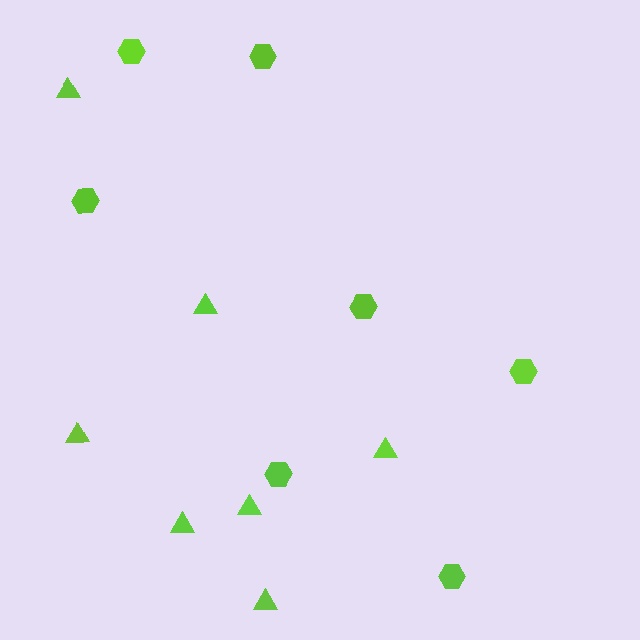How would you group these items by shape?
There are 2 groups: one group of triangles (7) and one group of hexagons (7).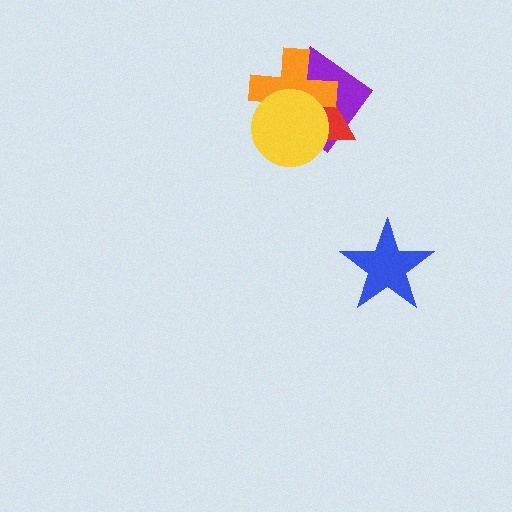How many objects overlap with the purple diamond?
3 objects overlap with the purple diamond.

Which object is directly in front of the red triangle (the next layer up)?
The orange cross is directly in front of the red triangle.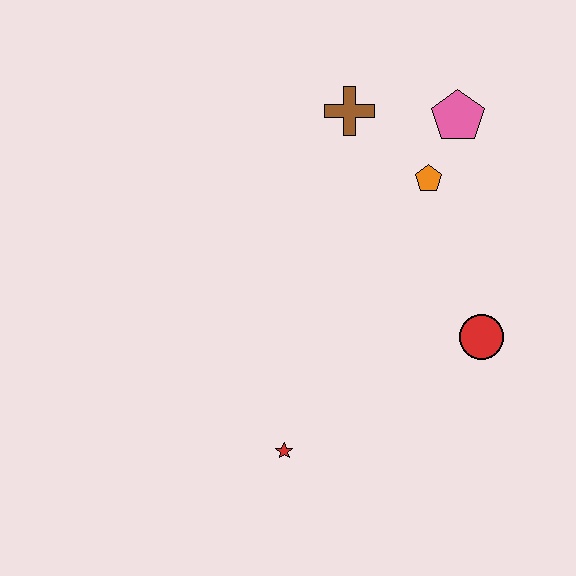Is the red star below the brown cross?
Yes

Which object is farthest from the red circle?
The brown cross is farthest from the red circle.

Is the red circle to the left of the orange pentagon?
No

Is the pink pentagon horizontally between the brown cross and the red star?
No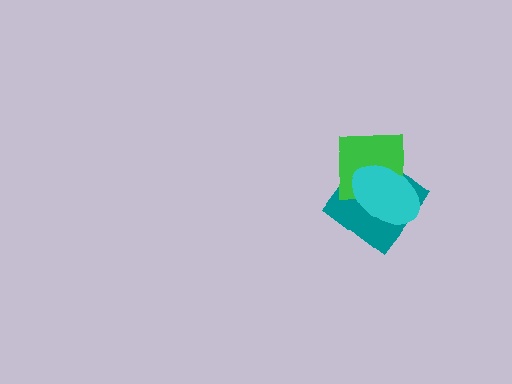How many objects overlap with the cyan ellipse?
2 objects overlap with the cyan ellipse.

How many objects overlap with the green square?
2 objects overlap with the green square.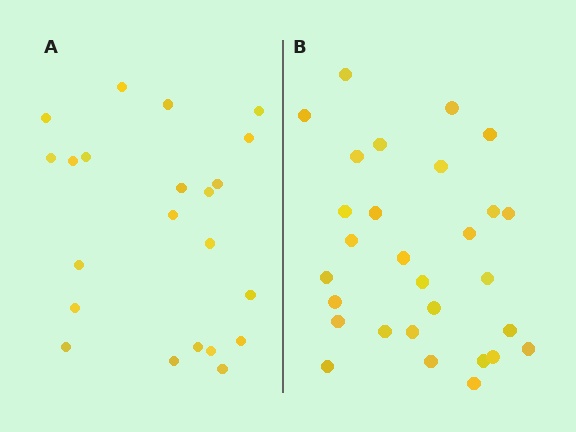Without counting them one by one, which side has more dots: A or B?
Region B (the right region) has more dots.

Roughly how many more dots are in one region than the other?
Region B has roughly 8 or so more dots than region A.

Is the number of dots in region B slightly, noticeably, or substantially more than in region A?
Region B has noticeably more, but not dramatically so. The ratio is roughly 1.3 to 1.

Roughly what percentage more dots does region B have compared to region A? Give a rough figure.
About 30% more.